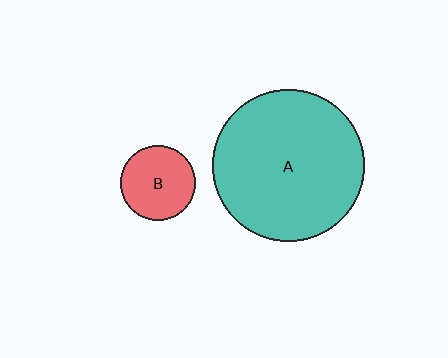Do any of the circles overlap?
No, none of the circles overlap.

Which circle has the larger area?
Circle A (teal).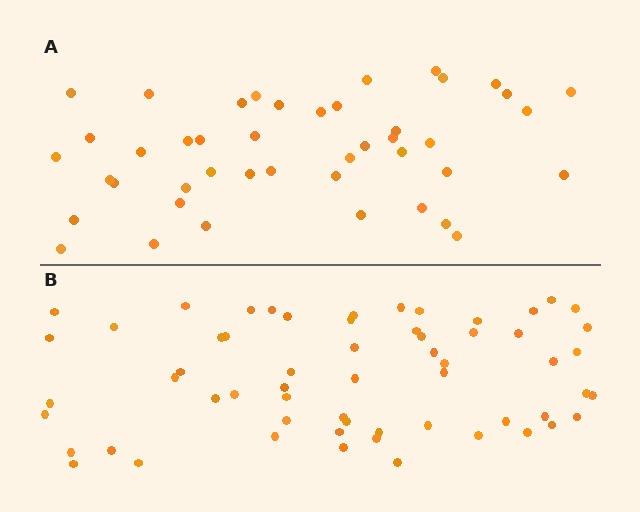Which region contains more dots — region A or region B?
Region B (the bottom region) has more dots.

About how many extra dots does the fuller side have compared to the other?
Region B has approximately 15 more dots than region A.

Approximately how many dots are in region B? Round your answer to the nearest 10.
About 60 dots.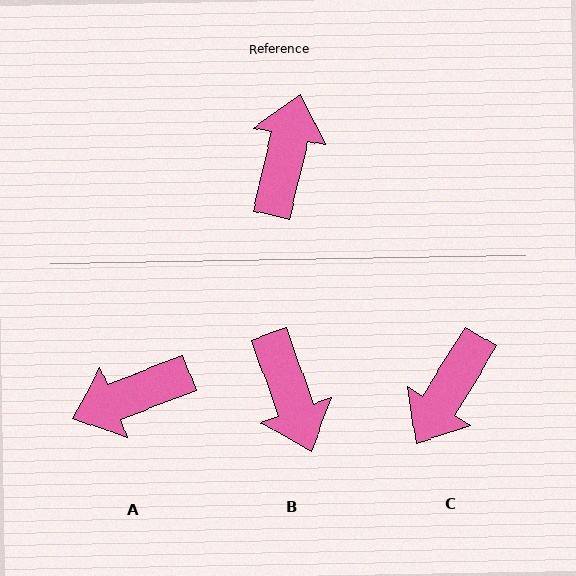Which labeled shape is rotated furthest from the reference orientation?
C, about 162 degrees away.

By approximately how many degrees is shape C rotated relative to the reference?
Approximately 162 degrees counter-clockwise.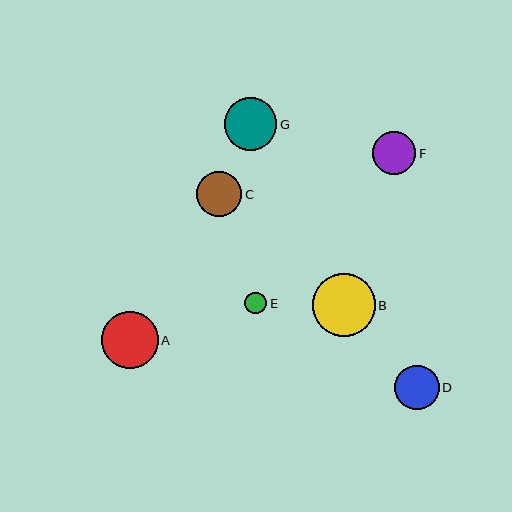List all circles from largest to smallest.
From largest to smallest: B, A, G, C, D, F, E.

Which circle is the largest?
Circle B is the largest with a size of approximately 63 pixels.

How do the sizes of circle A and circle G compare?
Circle A and circle G are approximately the same size.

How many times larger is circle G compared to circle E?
Circle G is approximately 2.4 times the size of circle E.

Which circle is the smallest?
Circle E is the smallest with a size of approximately 22 pixels.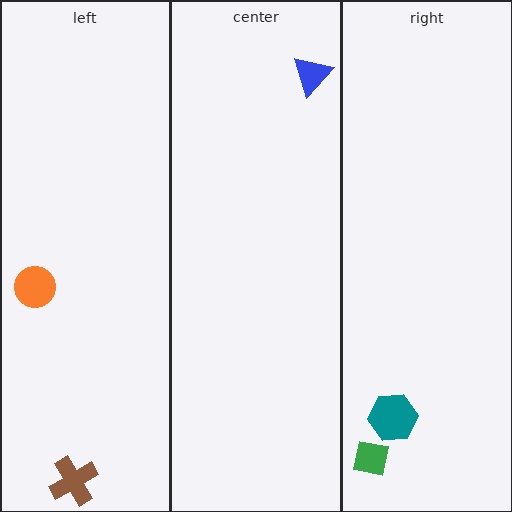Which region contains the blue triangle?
The center region.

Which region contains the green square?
The right region.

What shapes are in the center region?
The blue triangle.